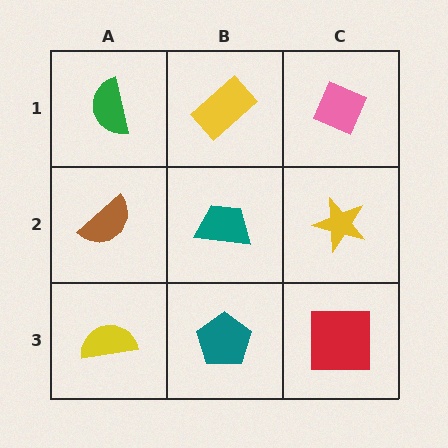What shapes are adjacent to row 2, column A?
A green semicircle (row 1, column A), a yellow semicircle (row 3, column A), a teal trapezoid (row 2, column B).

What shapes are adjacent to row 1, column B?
A teal trapezoid (row 2, column B), a green semicircle (row 1, column A), a pink diamond (row 1, column C).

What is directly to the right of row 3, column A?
A teal pentagon.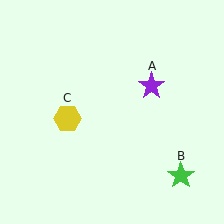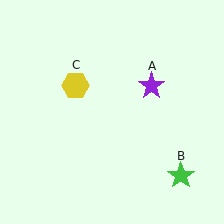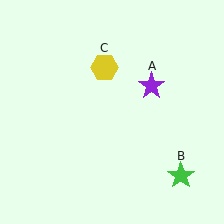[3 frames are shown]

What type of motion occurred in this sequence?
The yellow hexagon (object C) rotated clockwise around the center of the scene.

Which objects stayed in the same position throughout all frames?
Purple star (object A) and green star (object B) remained stationary.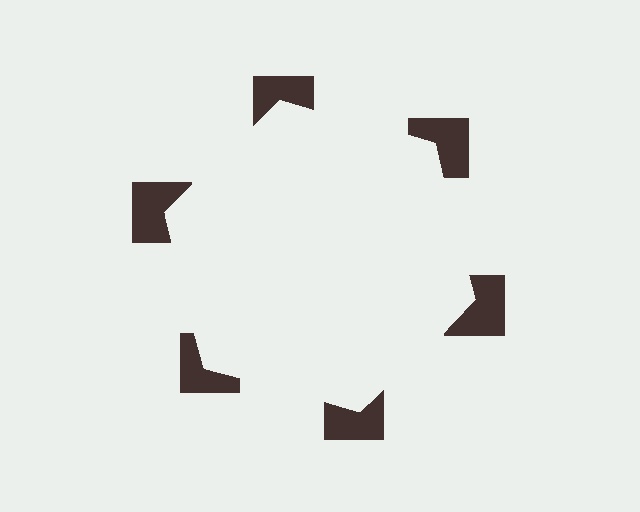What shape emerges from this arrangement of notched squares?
An illusory hexagon — its edges are inferred from the aligned wedge cuts in the notched squares, not physically drawn.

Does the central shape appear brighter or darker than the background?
It typically appears slightly brighter than the background, even though no actual brightness change is drawn.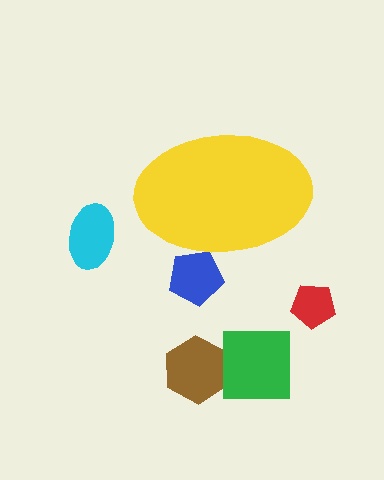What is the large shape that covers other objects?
A yellow ellipse.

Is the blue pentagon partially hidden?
Yes, the blue pentagon is partially hidden behind the yellow ellipse.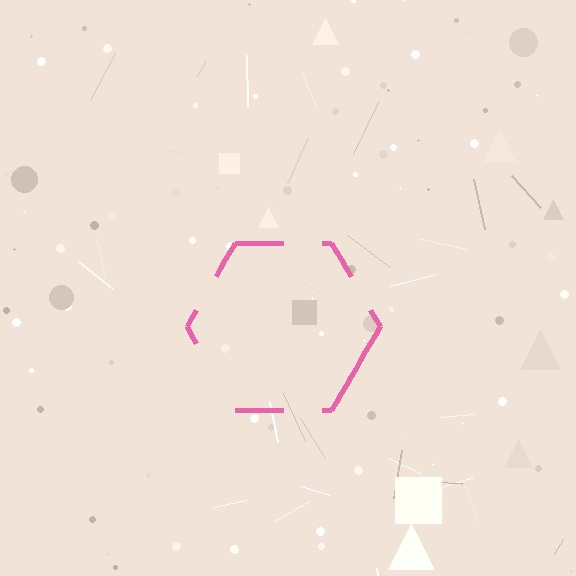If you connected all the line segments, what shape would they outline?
They would outline a hexagon.